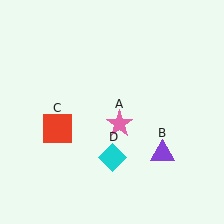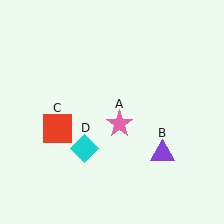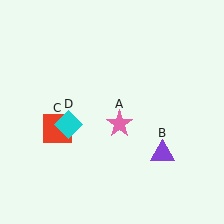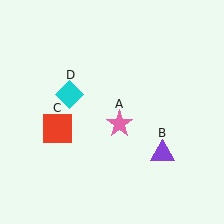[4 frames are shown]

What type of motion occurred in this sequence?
The cyan diamond (object D) rotated clockwise around the center of the scene.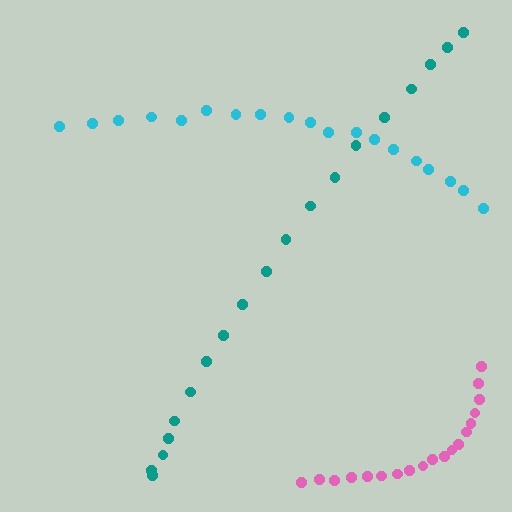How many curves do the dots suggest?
There are 3 distinct paths.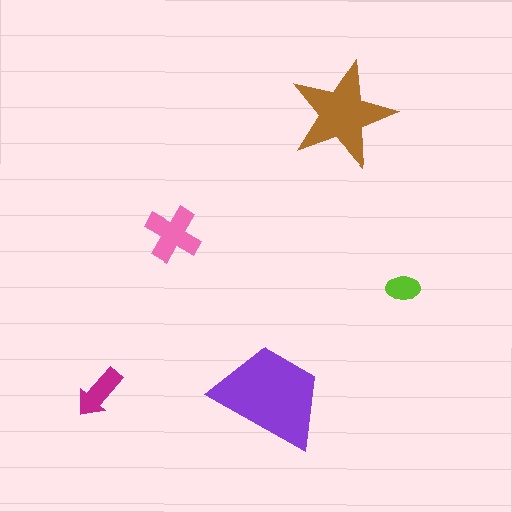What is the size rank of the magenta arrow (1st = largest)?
4th.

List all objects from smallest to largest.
The lime ellipse, the magenta arrow, the pink cross, the brown star, the purple trapezoid.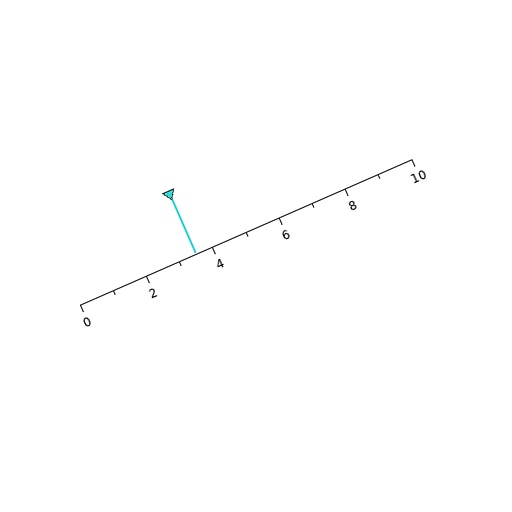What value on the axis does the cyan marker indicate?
The marker indicates approximately 3.5.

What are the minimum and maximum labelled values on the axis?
The axis runs from 0 to 10.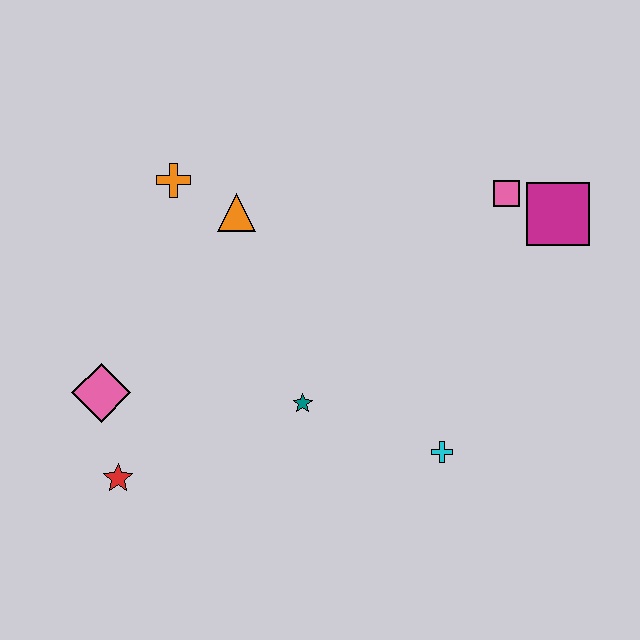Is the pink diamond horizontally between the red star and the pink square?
No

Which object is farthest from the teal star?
The magenta square is farthest from the teal star.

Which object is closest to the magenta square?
The pink square is closest to the magenta square.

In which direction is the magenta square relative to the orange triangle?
The magenta square is to the right of the orange triangle.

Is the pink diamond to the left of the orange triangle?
Yes